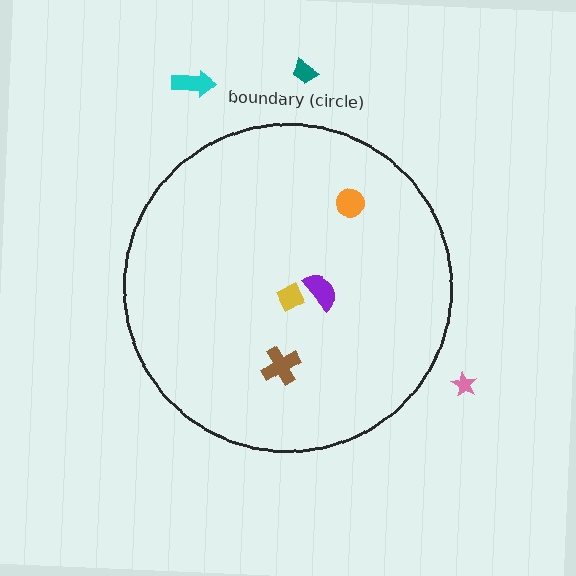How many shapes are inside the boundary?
4 inside, 3 outside.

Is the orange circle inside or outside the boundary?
Inside.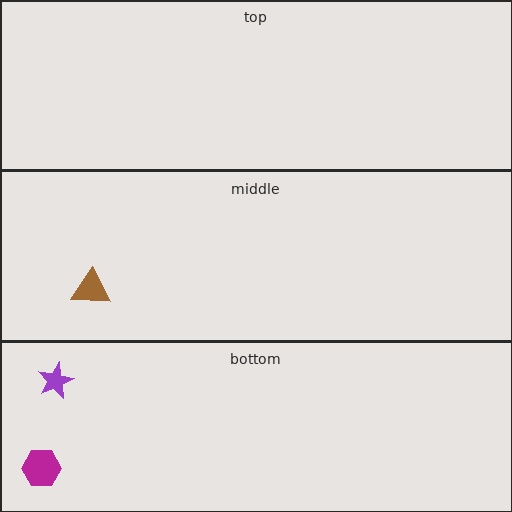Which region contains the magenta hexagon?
The bottom region.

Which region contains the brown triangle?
The middle region.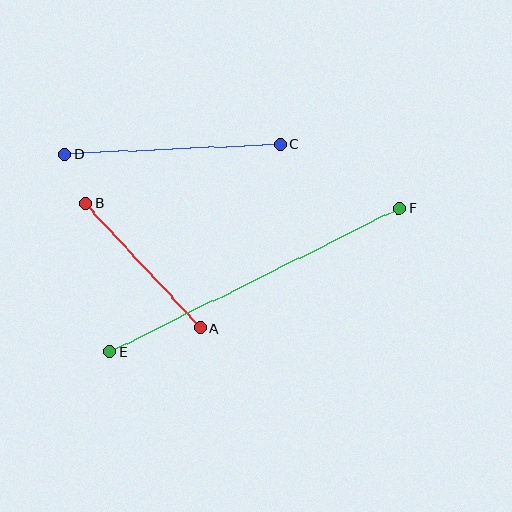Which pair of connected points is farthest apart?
Points E and F are farthest apart.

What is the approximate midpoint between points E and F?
The midpoint is at approximately (255, 280) pixels.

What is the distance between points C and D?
The distance is approximately 216 pixels.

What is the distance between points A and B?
The distance is approximately 170 pixels.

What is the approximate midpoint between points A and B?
The midpoint is at approximately (143, 266) pixels.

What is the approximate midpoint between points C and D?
The midpoint is at approximately (173, 150) pixels.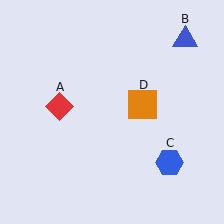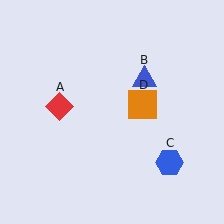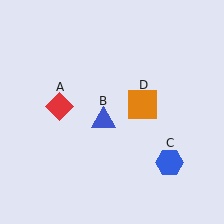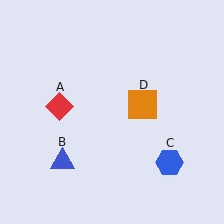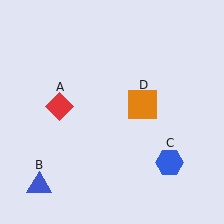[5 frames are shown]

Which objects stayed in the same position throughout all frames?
Red diamond (object A) and blue hexagon (object C) and orange square (object D) remained stationary.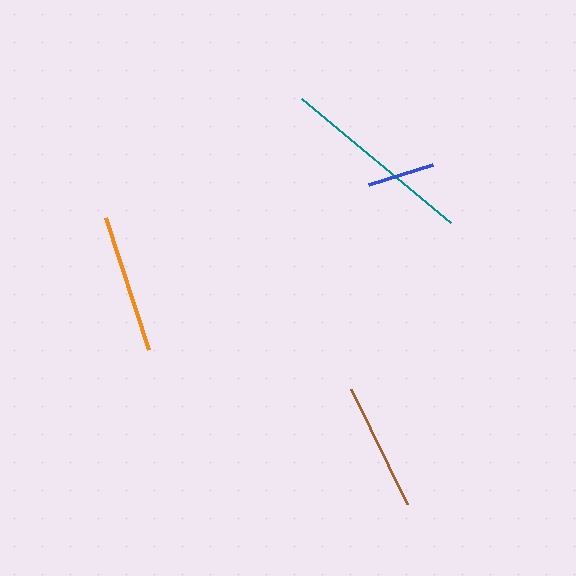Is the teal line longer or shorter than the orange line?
The teal line is longer than the orange line.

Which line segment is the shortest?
The blue line is the shortest at approximately 67 pixels.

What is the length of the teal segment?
The teal segment is approximately 193 pixels long.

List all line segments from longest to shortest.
From longest to shortest: teal, orange, brown, blue.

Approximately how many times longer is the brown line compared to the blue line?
The brown line is approximately 1.9 times the length of the blue line.